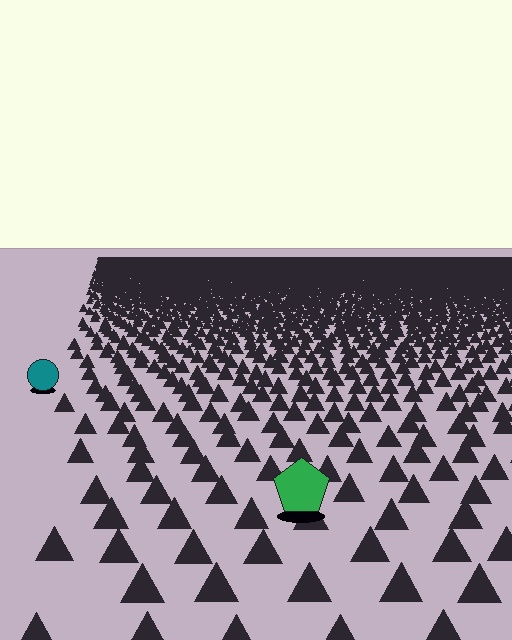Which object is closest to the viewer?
The green pentagon is closest. The texture marks near it are larger and more spread out.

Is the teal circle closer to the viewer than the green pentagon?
No. The green pentagon is closer — you can tell from the texture gradient: the ground texture is coarser near it.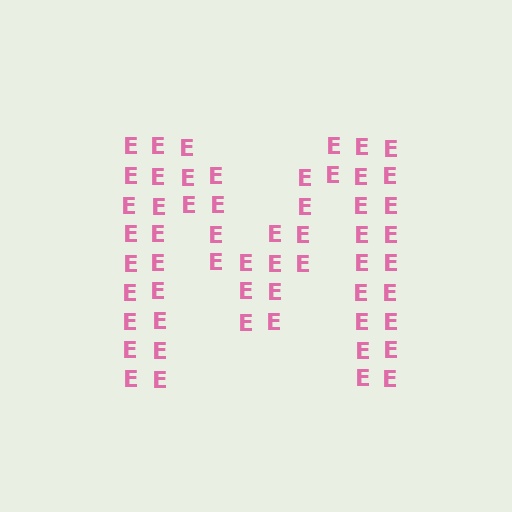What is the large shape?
The large shape is the letter M.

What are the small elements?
The small elements are letter E's.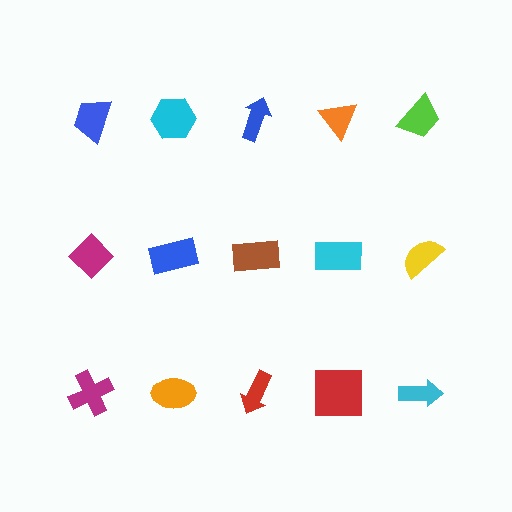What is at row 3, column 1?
A magenta cross.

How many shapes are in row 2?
5 shapes.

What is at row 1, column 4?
An orange triangle.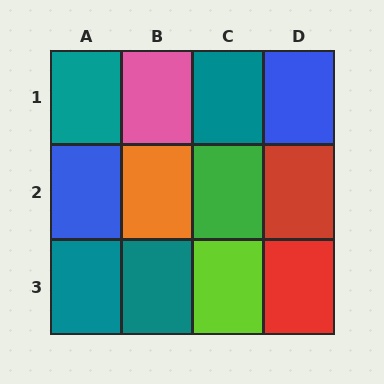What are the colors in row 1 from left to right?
Teal, pink, teal, blue.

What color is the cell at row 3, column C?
Lime.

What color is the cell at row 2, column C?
Green.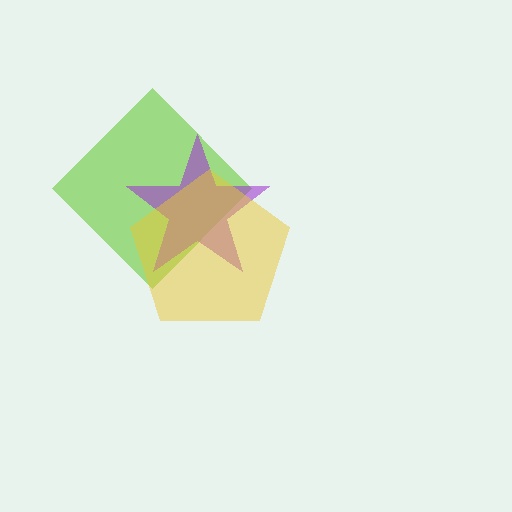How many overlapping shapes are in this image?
There are 3 overlapping shapes in the image.